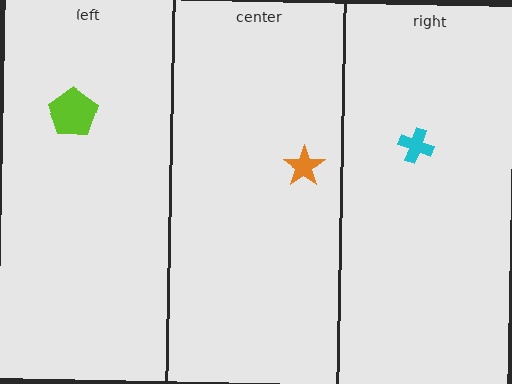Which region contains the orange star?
The center region.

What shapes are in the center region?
The orange star.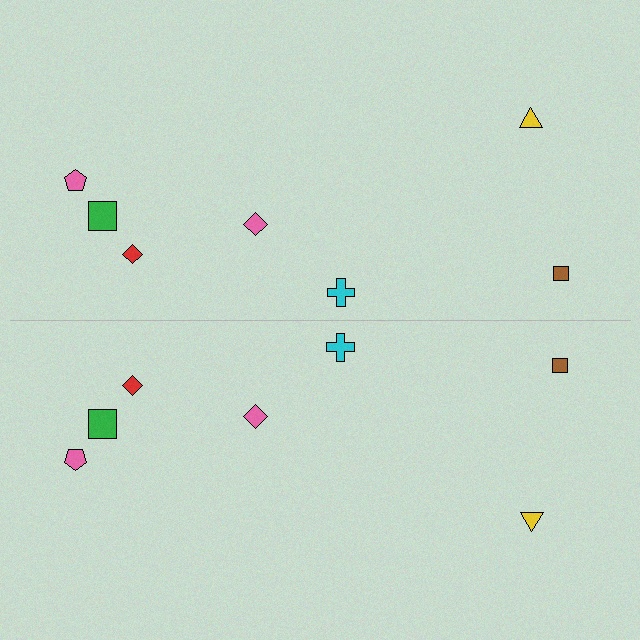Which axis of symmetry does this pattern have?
The pattern has a horizontal axis of symmetry running through the center of the image.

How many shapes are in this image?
There are 14 shapes in this image.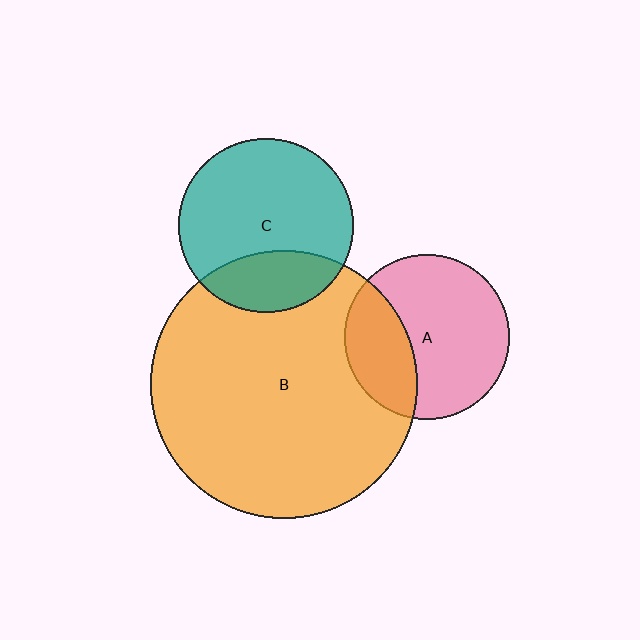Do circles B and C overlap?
Yes.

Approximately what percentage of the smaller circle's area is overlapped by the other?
Approximately 25%.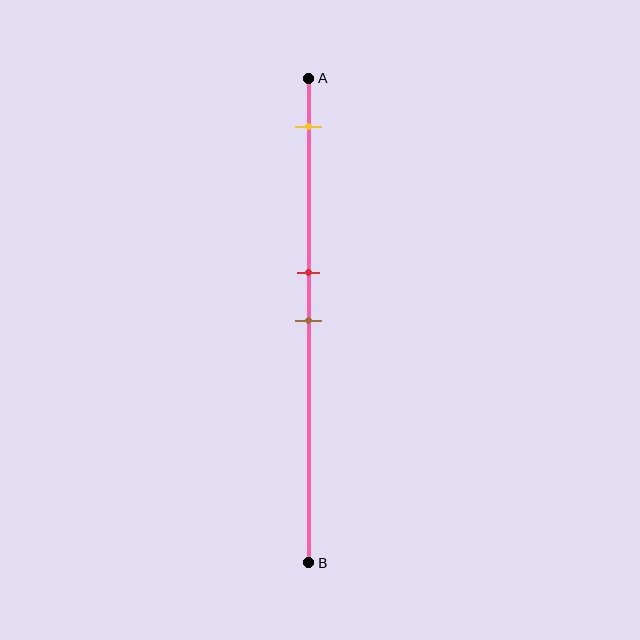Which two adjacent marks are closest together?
The red and brown marks are the closest adjacent pair.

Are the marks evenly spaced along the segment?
No, the marks are not evenly spaced.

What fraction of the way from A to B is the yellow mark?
The yellow mark is approximately 10% (0.1) of the way from A to B.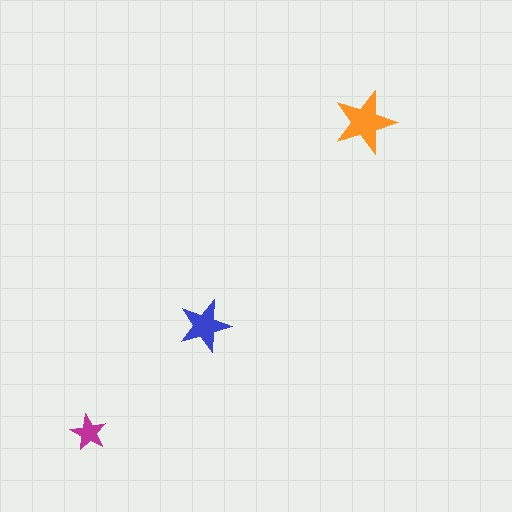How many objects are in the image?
There are 3 objects in the image.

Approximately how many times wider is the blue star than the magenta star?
About 1.5 times wider.